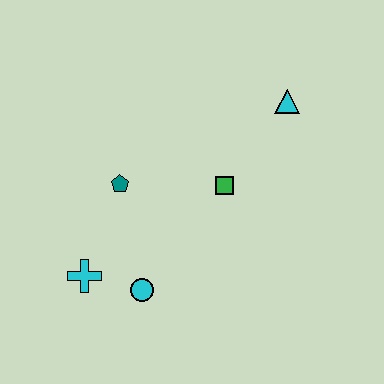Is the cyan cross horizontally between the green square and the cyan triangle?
No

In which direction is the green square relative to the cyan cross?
The green square is to the right of the cyan cross.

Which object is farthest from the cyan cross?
The cyan triangle is farthest from the cyan cross.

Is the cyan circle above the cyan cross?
No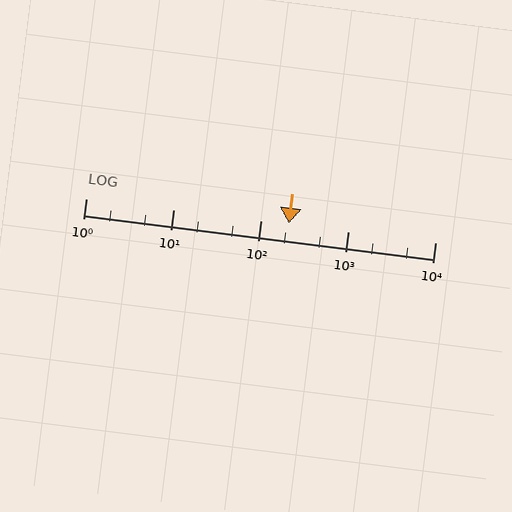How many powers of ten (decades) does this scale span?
The scale spans 4 decades, from 1 to 10000.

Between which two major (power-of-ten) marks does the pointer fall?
The pointer is between 100 and 1000.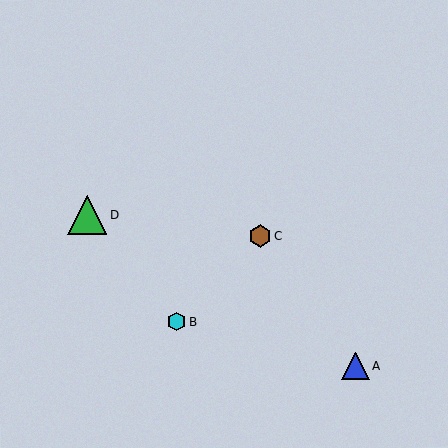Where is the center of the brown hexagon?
The center of the brown hexagon is at (260, 236).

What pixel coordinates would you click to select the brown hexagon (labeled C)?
Click at (260, 236) to select the brown hexagon C.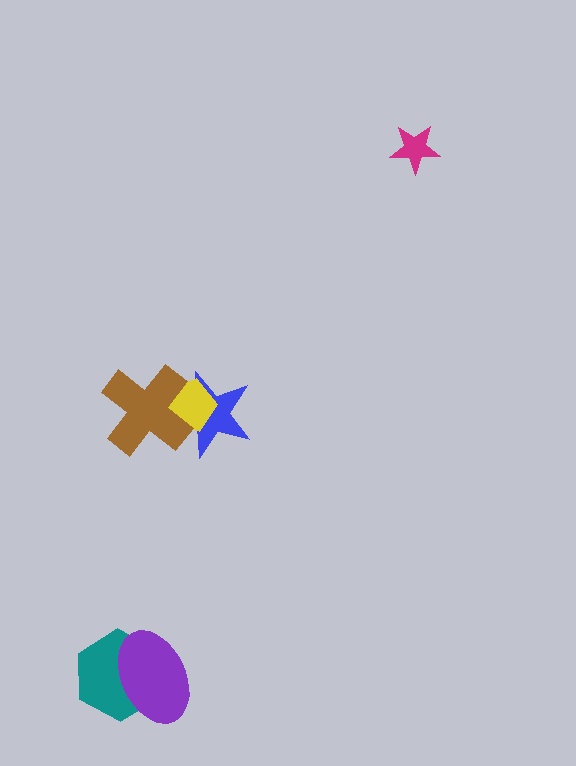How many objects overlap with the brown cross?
2 objects overlap with the brown cross.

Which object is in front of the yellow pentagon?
The brown cross is in front of the yellow pentagon.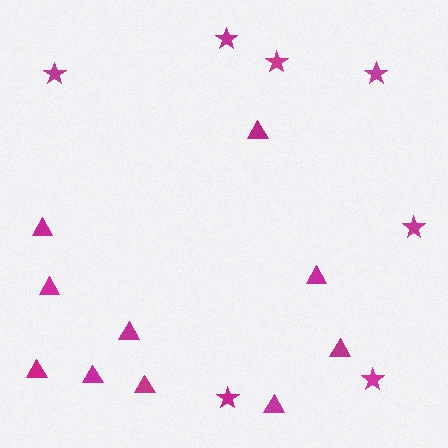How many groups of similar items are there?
There are 2 groups: one group of stars (7) and one group of triangles (10).